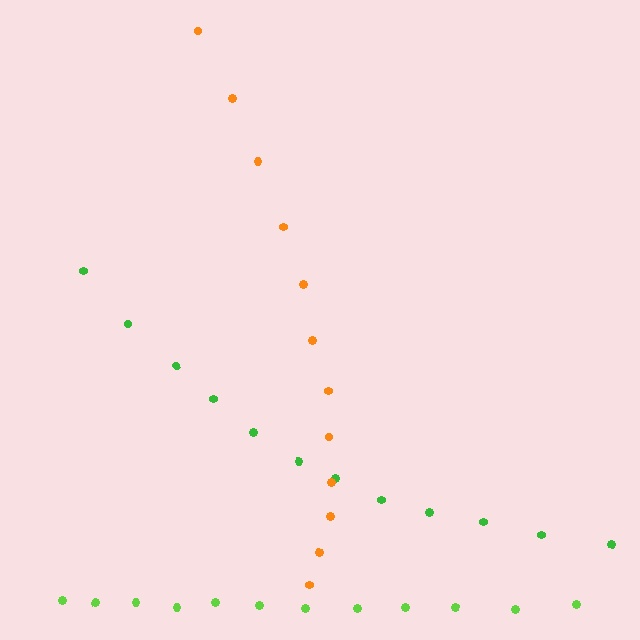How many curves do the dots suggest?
There are 3 distinct paths.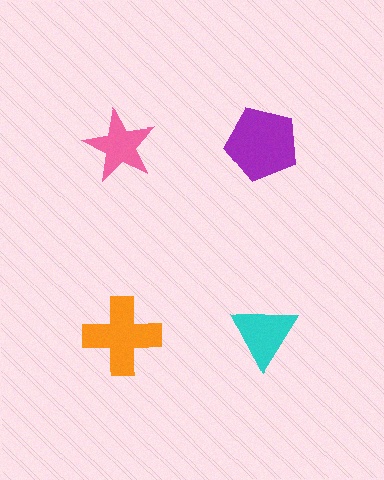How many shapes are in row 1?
2 shapes.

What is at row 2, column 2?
A cyan triangle.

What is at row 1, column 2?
A purple pentagon.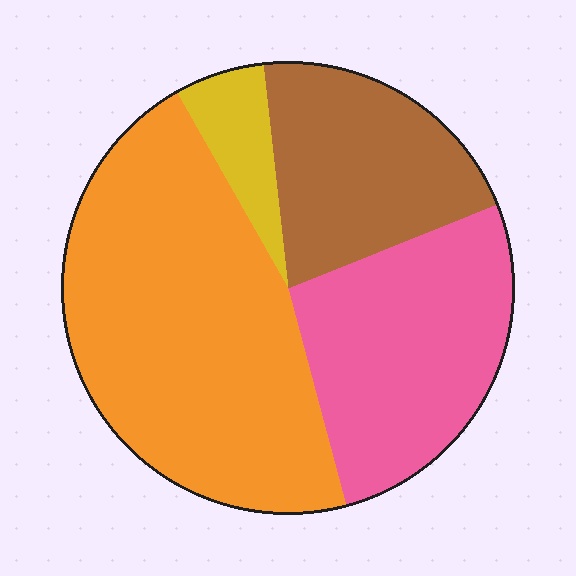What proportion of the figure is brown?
Brown covers around 20% of the figure.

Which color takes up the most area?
Orange, at roughly 45%.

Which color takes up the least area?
Yellow, at roughly 5%.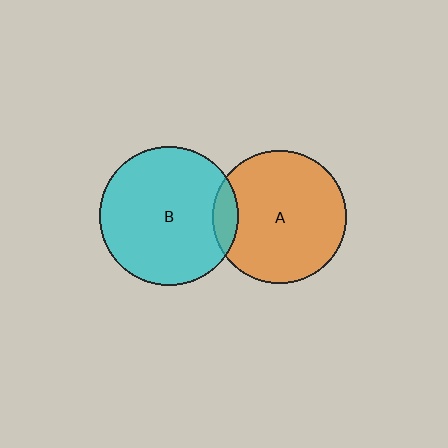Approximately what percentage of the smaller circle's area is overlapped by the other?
Approximately 10%.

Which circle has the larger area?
Circle B (cyan).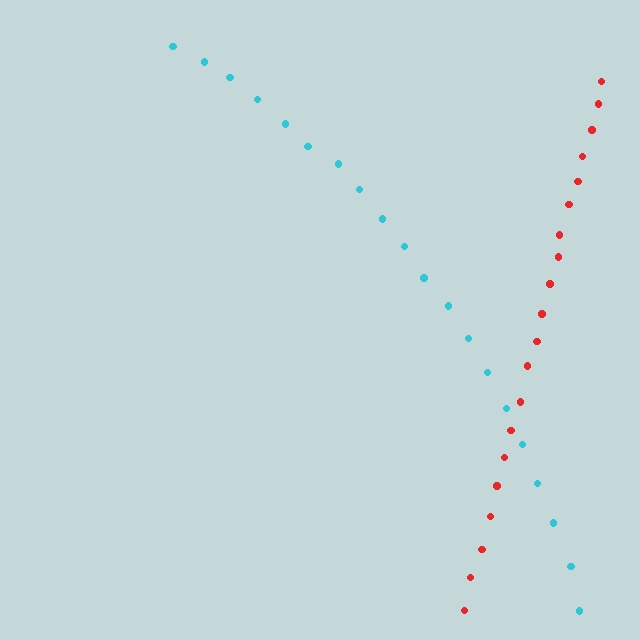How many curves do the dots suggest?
There are 2 distinct paths.